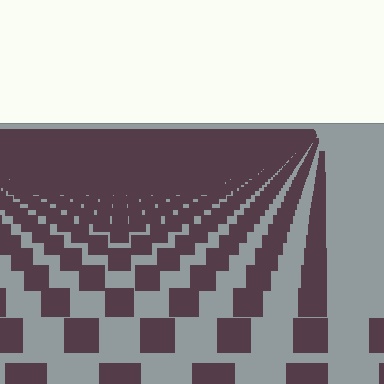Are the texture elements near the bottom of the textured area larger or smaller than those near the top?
Larger. Near the bottom, elements are closer to the viewer and appear at a bigger on-screen size.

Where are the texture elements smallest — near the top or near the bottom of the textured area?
Near the top.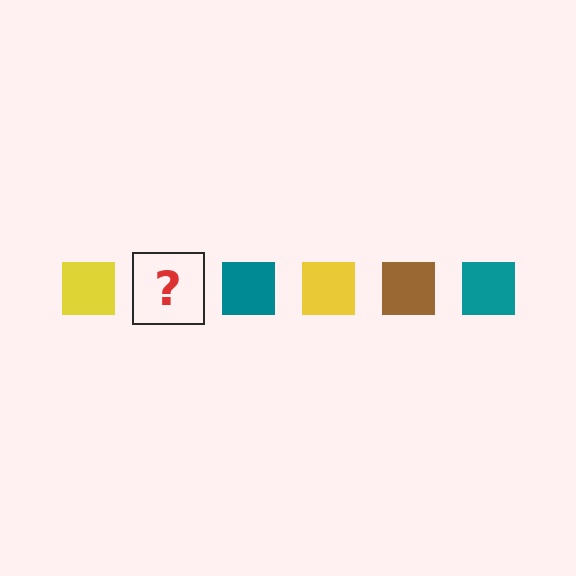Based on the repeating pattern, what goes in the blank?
The blank should be a brown square.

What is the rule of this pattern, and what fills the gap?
The rule is that the pattern cycles through yellow, brown, teal squares. The gap should be filled with a brown square.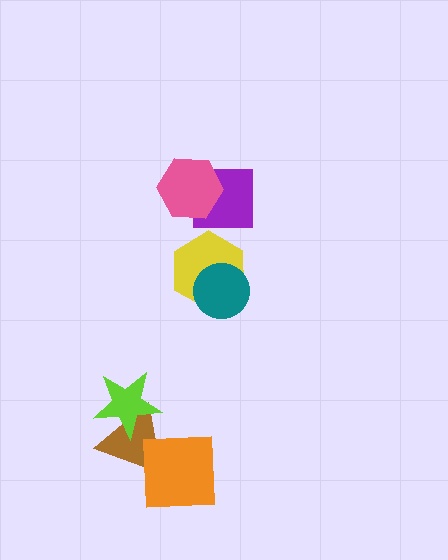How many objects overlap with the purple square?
1 object overlaps with the purple square.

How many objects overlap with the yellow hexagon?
1 object overlaps with the yellow hexagon.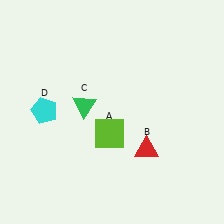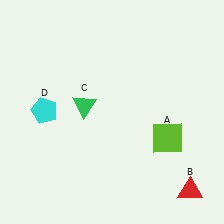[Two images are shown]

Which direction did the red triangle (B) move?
The red triangle (B) moved right.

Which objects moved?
The objects that moved are: the lime square (A), the red triangle (B).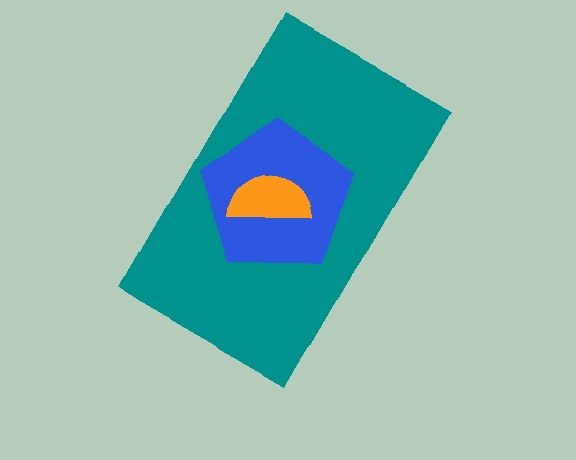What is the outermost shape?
The teal rectangle.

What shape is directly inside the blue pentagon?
The orange semicircle.